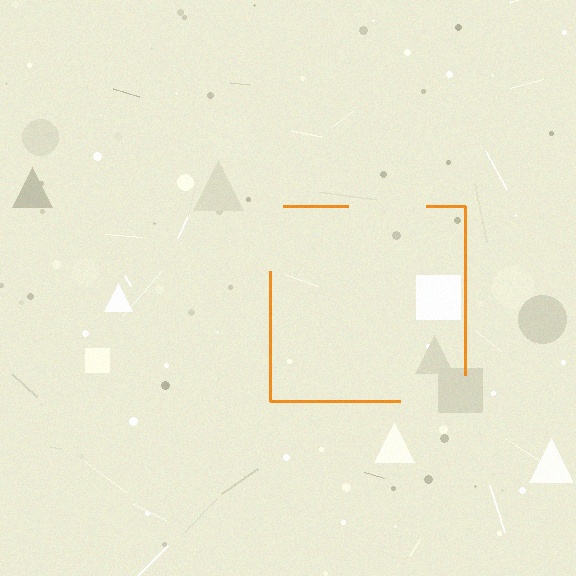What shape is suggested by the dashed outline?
The dashed outline suggests a square.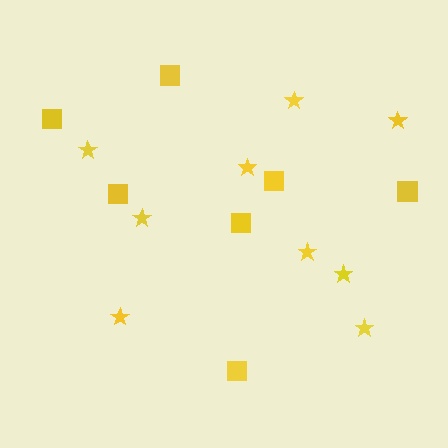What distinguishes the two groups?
There are 2 groups: one group of squares (7) and one group of stars (9).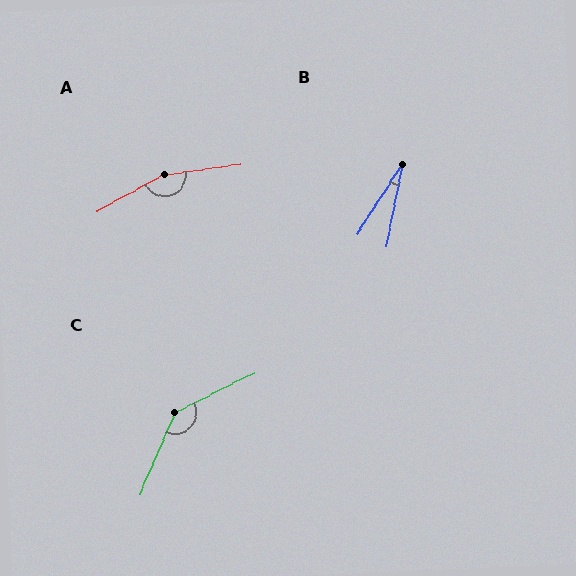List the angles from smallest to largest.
B (22°), C (140°), A (159°).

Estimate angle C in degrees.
Approximately 140 degrees.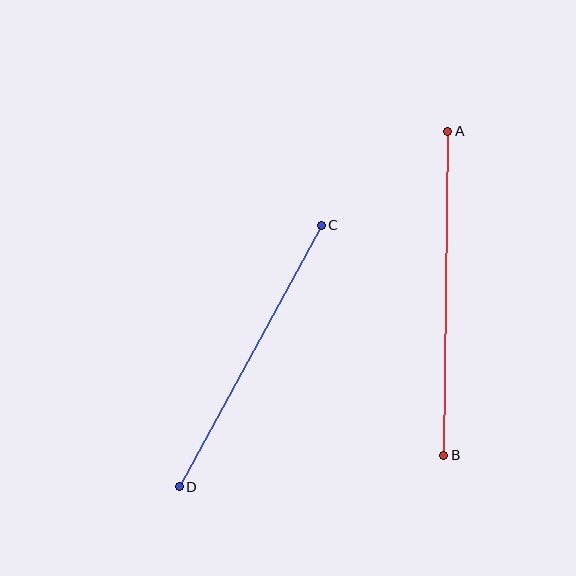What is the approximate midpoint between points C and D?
The midpoint is at approximately (250, 356) pixels.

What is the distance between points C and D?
The distance is approximately 298 pixels.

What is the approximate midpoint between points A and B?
The midpoint is at approximately (446, 293) pixels.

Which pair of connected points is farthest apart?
Points A and B are farthest apart.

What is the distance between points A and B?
The distance is approximately 324 pixels.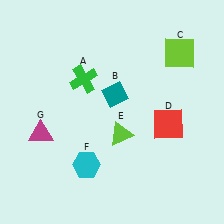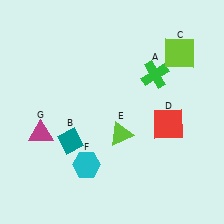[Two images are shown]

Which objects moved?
The objects that moved are: the green cross (A), the teal diamond (B).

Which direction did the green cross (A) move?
The green cross (A) moved right.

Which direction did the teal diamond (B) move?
The teal diamond (B) moved down.